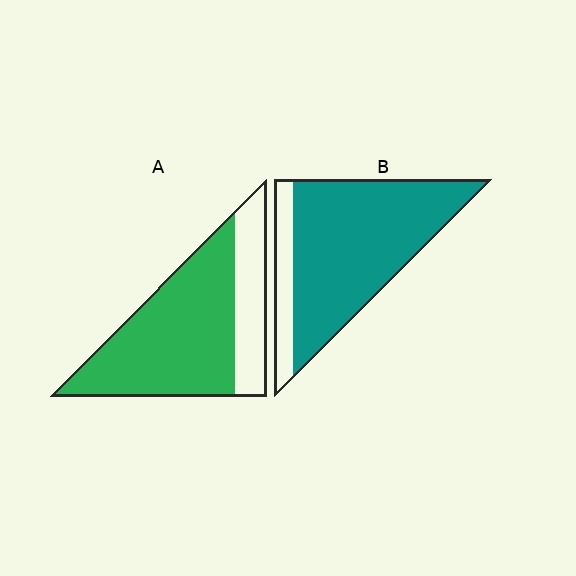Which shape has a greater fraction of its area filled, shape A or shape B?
Shape B.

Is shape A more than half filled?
Yes.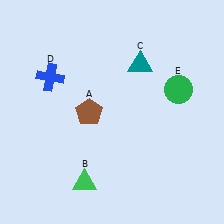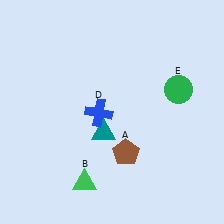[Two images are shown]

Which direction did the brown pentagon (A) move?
The brown pentagon (A) moved down.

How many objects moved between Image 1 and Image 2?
3 objects moved between the two images.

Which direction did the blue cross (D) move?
The blue cross (D) moved right.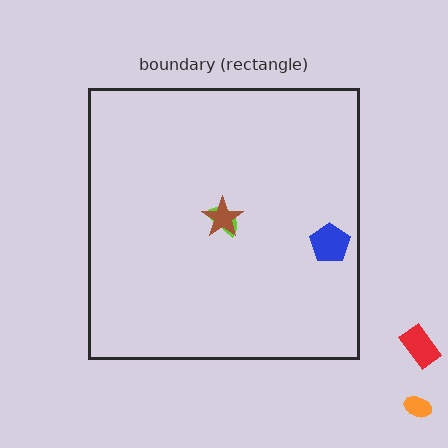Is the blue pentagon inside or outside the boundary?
Inside.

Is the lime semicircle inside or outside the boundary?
Inside.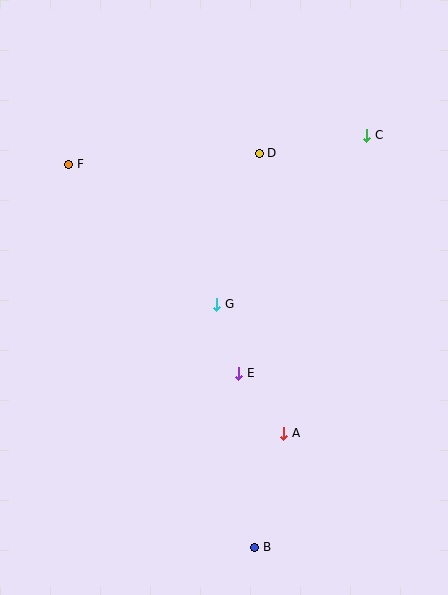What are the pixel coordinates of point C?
Point C is at (367, 135).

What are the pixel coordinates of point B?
Point B is at (255, 547).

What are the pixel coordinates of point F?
Point F is at (69, 164).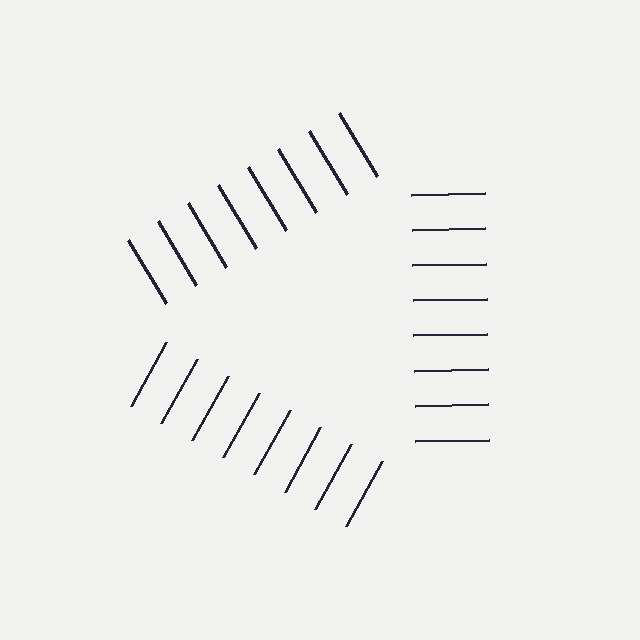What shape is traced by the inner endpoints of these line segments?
An illusory triangle — the line segments terminate on its edges but no continuous stroke is drawn.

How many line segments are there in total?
24 — 8 along each of the 3 edges.